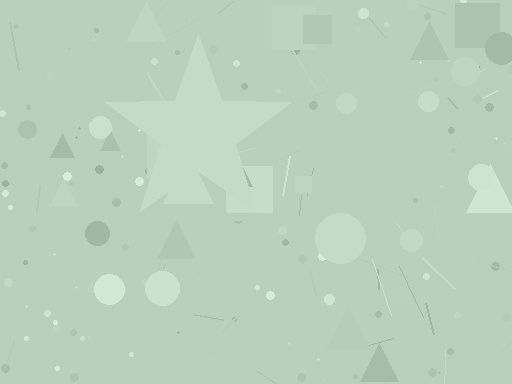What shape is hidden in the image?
A star is hidden in the image.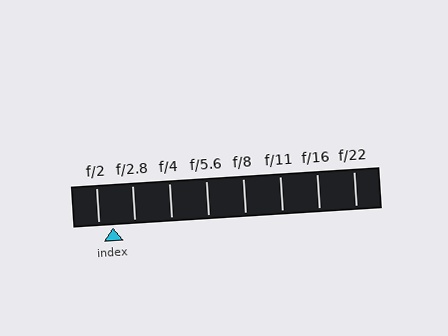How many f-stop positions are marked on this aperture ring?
There are 8 f-stop positions marked.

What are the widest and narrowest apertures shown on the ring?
The widest aperture shown is f/2 and the narrowest is f/22.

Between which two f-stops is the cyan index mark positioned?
The index mark is between f/2 and f/2.8.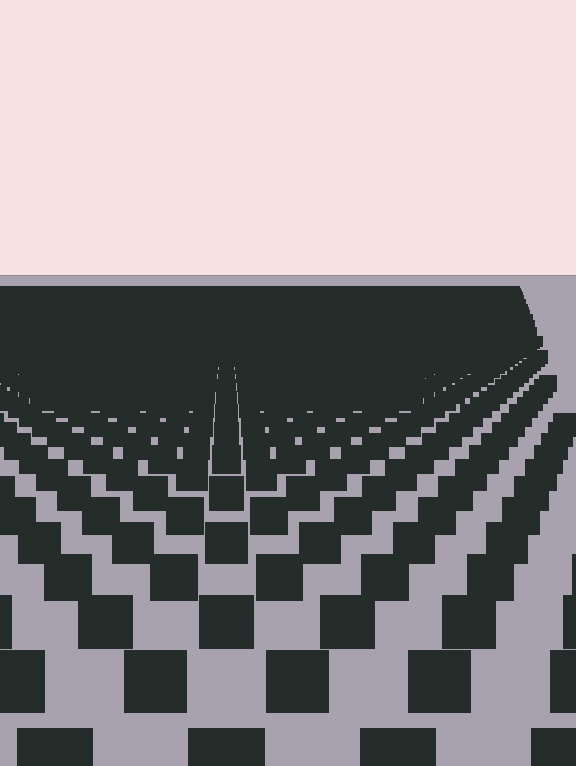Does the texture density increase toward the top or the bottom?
Density increases toward the top.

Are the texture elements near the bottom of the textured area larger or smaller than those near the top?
Larger. Near the bottom, elements are closer to the viewer and appear at a bigger on-screen size.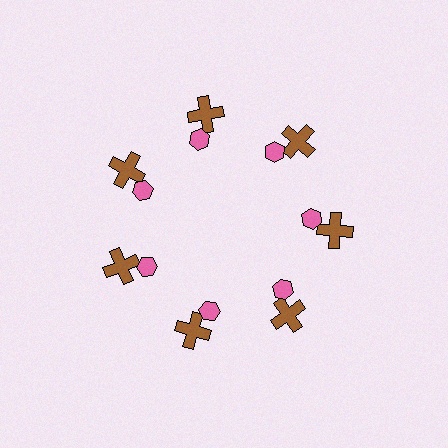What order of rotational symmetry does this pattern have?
This pattern has 7-fold rotational symmetry.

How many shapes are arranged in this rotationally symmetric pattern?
There are 14 shapes, arranged in 7 groups of 2.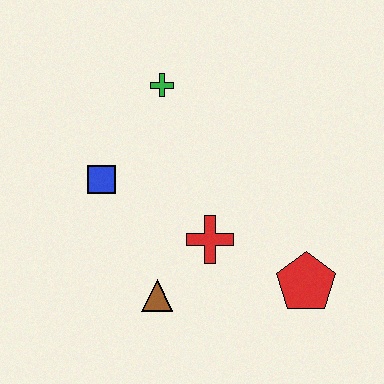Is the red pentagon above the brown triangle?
Yes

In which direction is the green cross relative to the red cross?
The green cross is above the red cross.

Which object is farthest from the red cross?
The green cross is farthest from the red cross.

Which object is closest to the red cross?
The brown triangle is closest to the red cross.